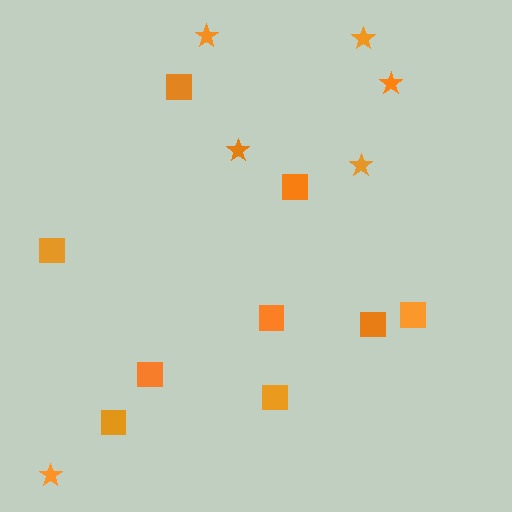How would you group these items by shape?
There are 2 groups: one group of stars (6) and one group of squares (9).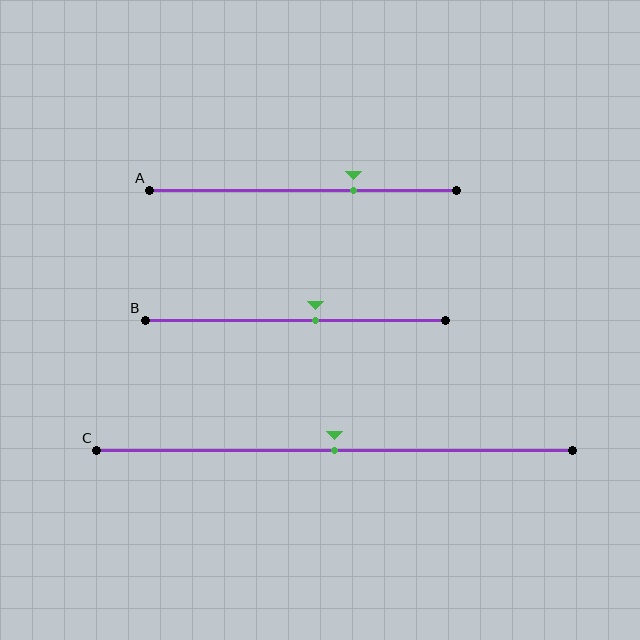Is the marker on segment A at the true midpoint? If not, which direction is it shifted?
No, the marker on segment A is shifted to the right by about 16% of the segment length.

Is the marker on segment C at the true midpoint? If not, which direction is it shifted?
Yes, the marker on segment C is at the true midpoint.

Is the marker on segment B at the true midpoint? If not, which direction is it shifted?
No, the marker on segment B is shifted to the right by about 7% of the segment length.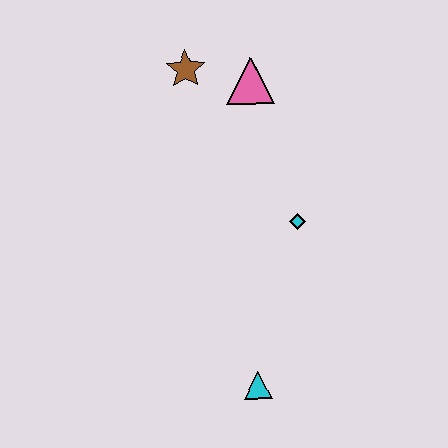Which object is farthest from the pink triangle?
The cyan triangle is farthest from the pink triangle.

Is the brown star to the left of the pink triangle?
Yes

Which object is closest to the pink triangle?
The brown star is closest to the pink triangle.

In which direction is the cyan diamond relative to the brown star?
The cyan diamond is below the brown star.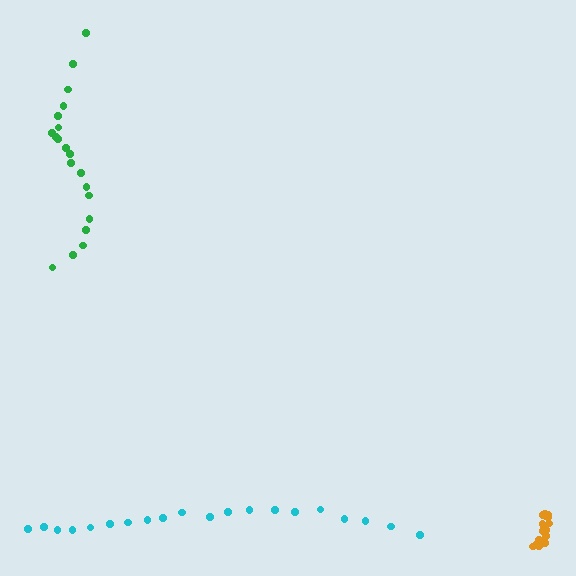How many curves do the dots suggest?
There are 3 distinct paths.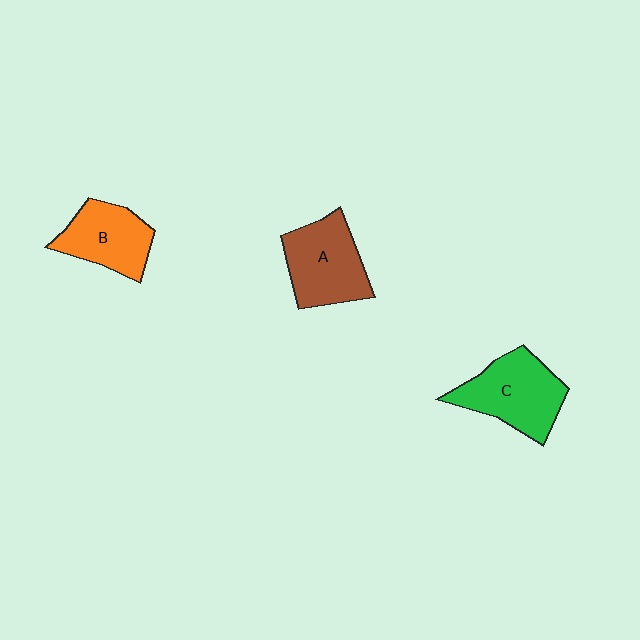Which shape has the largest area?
Shape C (green).